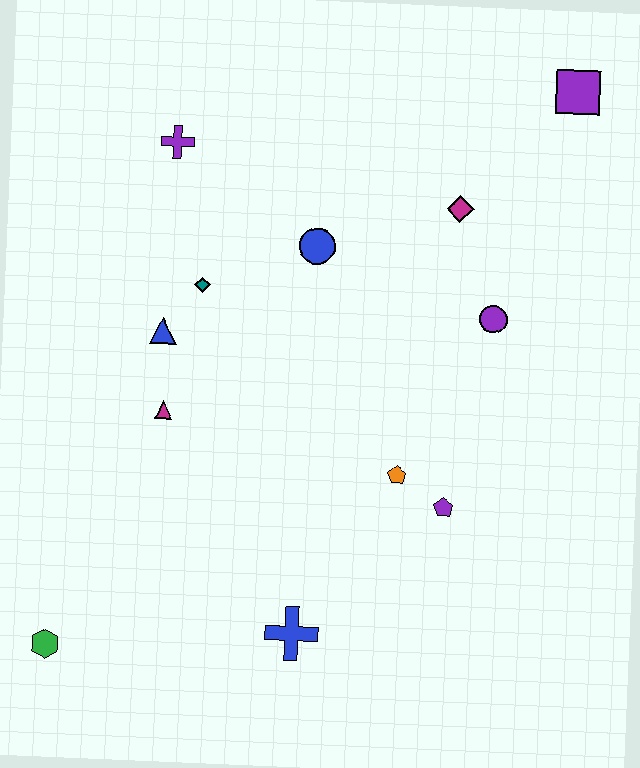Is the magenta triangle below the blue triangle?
Yes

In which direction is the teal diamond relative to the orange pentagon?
The teal diamond is to the left of the orange pentagon.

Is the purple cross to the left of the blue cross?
Yes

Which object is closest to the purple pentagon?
The orange pentagon is closest to the purple pentagon.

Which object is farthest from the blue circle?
The green hexagon is farthest from the blue circle.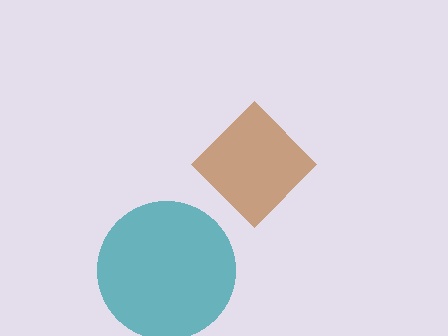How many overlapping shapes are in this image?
There are 2 overlapping shapes in the image.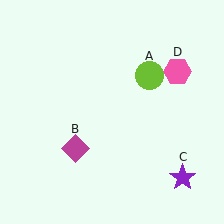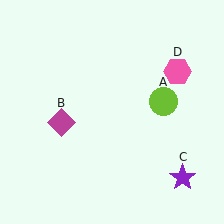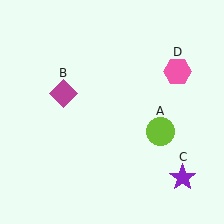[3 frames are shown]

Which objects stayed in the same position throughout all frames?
Purple star (object C) and pink hexagon (object D) remained stationary.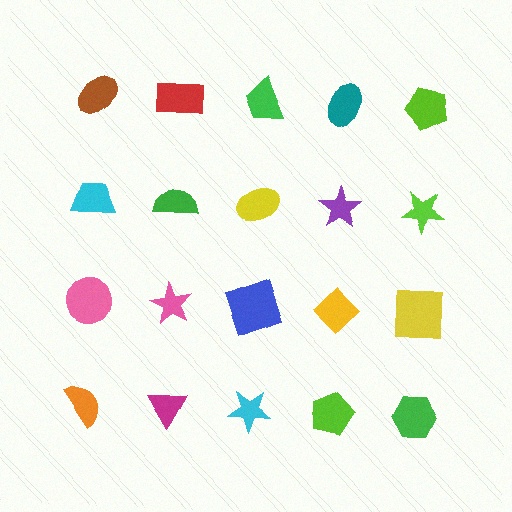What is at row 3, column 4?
A yellow diamond.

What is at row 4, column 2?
A magenta triangle.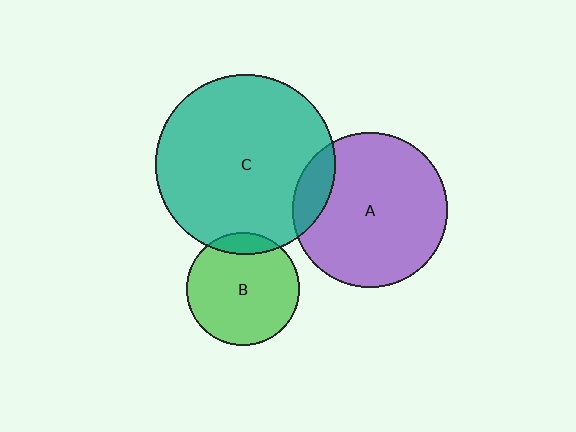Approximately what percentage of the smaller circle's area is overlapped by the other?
Approximately 10%.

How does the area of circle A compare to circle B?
Approximately 1.9 times.